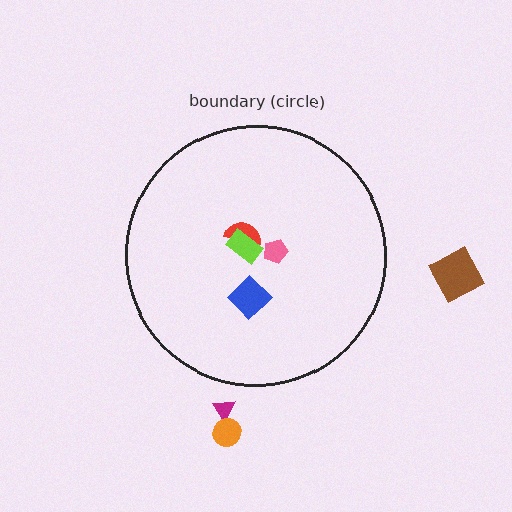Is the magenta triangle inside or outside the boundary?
Outside.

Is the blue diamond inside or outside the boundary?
Inside.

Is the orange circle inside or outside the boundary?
Outside.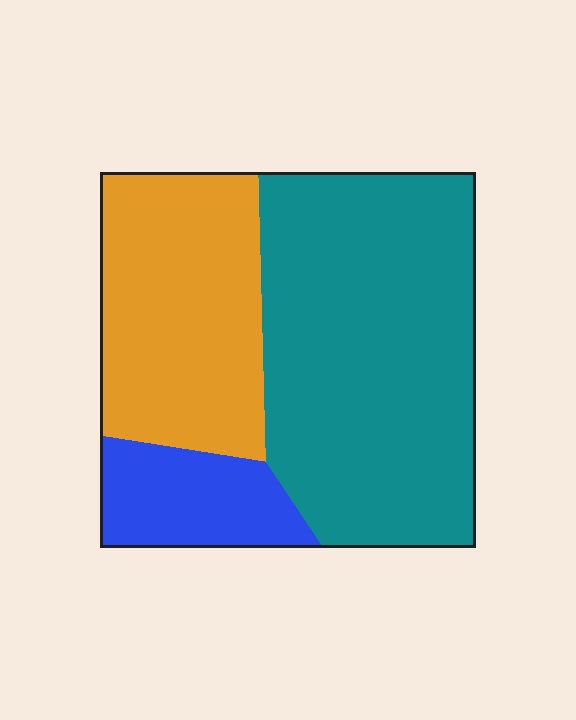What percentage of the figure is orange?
Orange covers 32% of the figure.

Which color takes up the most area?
Teal, at roughly 55%.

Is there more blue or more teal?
Teal.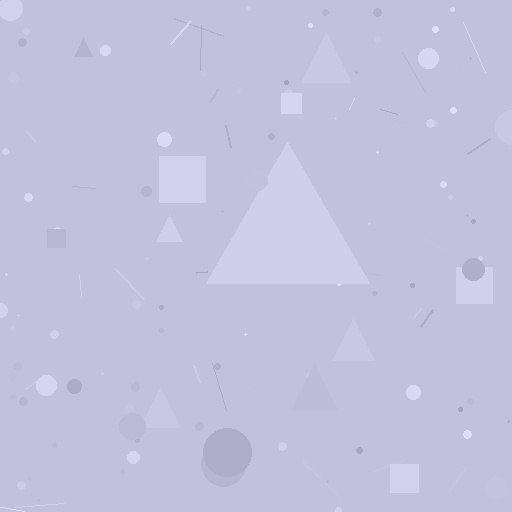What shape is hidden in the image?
A triangle is hidden in the image.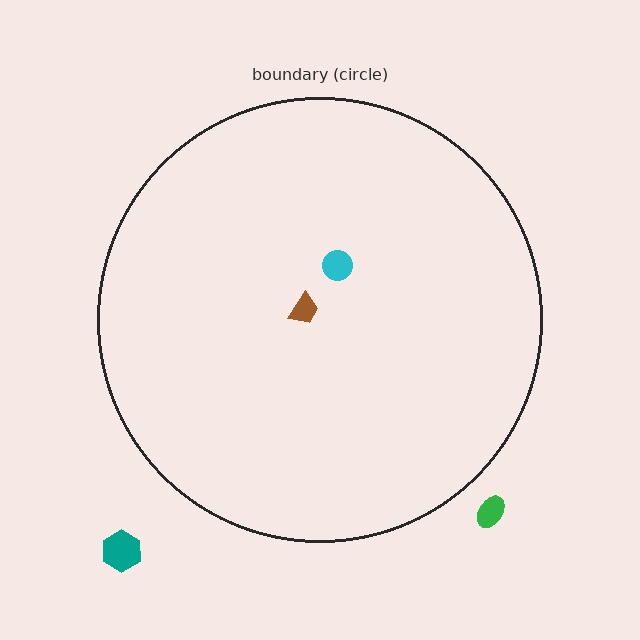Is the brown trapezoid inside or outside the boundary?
Inside.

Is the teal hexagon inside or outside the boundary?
Outside.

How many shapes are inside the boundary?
2 inside, 2 outside.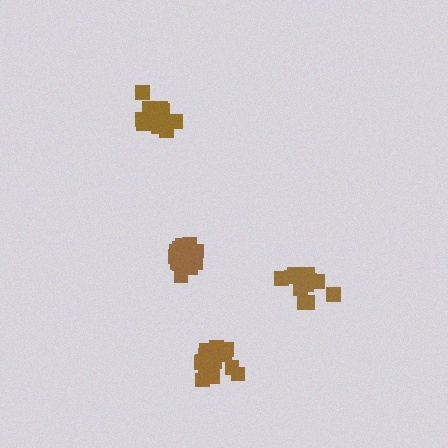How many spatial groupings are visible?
There are 4 spatial groupings.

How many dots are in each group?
Group 1: 16 dots, Group 2: 13 dots, Group 3: 13 dots, Group 4: 16 dots (58 total).